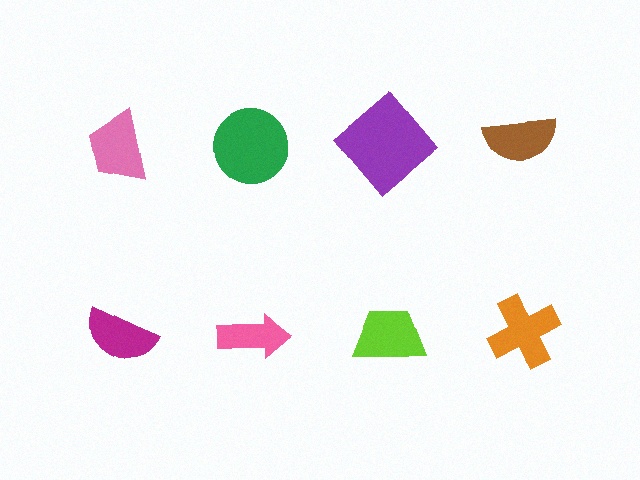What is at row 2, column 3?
A lime trapezoid.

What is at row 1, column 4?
A brown semicircle.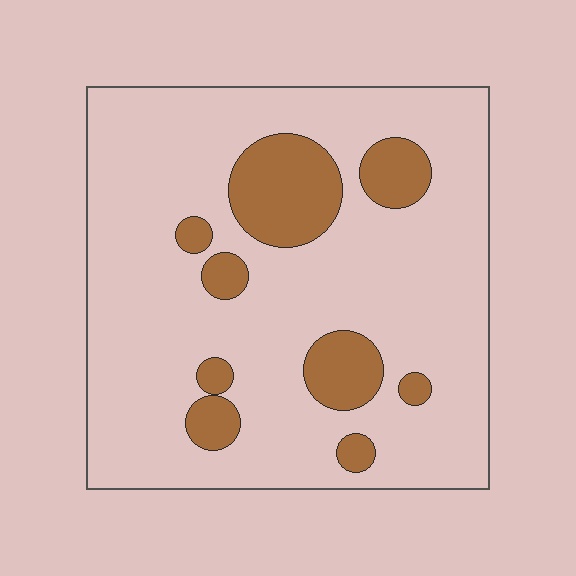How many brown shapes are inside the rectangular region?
9.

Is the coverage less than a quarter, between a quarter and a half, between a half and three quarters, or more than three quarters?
Less than a quarter.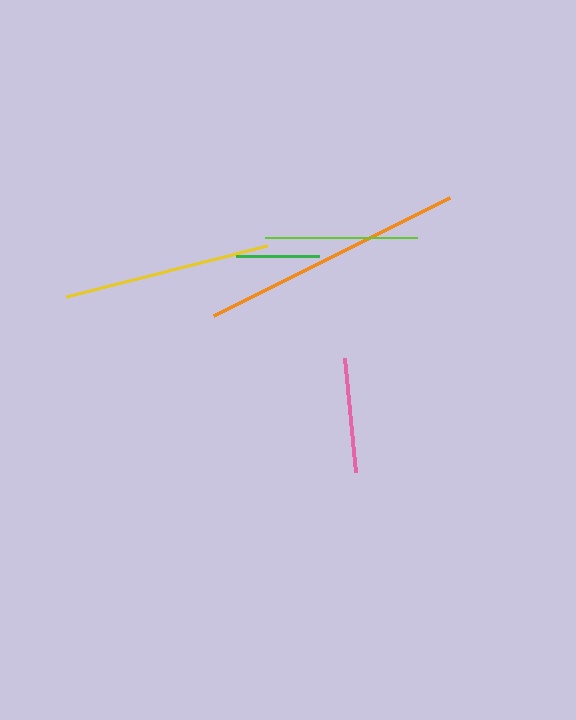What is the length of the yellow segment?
The yellow segment is approximately 208 pixels long.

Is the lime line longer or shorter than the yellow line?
The yellow line is longer than the lime line.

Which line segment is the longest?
The orange line is the longest at approximately 264 pixels.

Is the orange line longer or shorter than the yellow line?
The orange line is longer than the yellow line.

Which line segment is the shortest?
The green line is the shortest at approximately 83 pixels.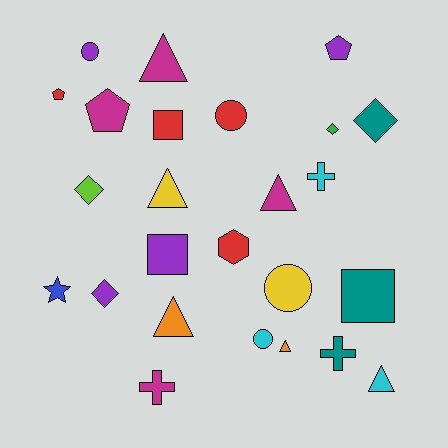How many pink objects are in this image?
There are no pink objects.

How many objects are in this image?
There are 25 objects.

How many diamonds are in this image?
There are 4 diamonds.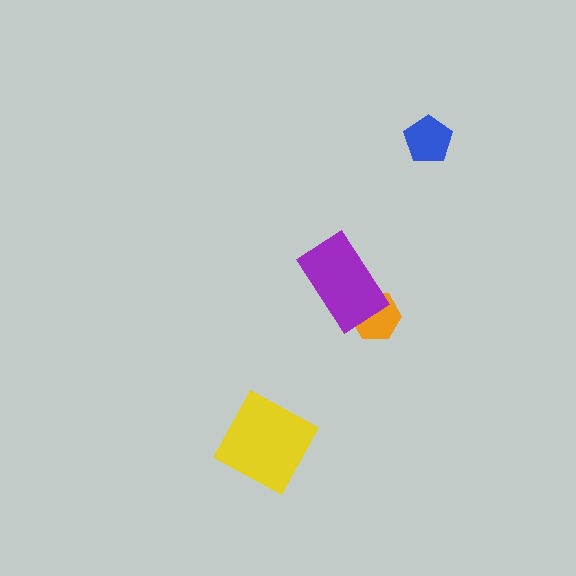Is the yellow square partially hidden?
No, no other shape covers it.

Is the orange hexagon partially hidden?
Yes, it is partially covered by another shape.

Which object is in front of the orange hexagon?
The purple rectangle is in front of the orange hexagon.